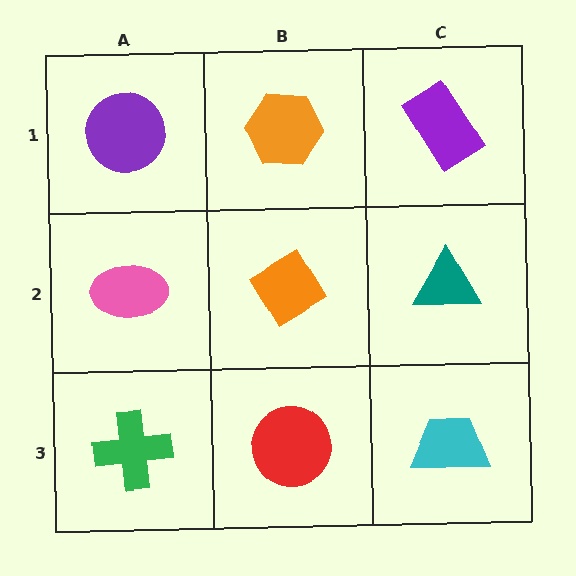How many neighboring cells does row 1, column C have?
2.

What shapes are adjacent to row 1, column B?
An orange diamond (row 2, column B), a purple circle (row 1, column A), a purple rectangle (row 1, column C).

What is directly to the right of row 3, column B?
A cyan trapezoid.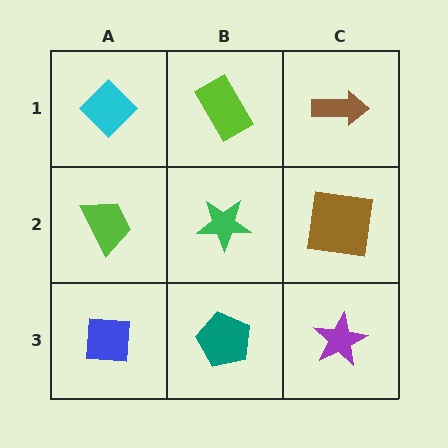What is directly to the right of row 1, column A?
A lime rectangle.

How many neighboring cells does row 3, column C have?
2.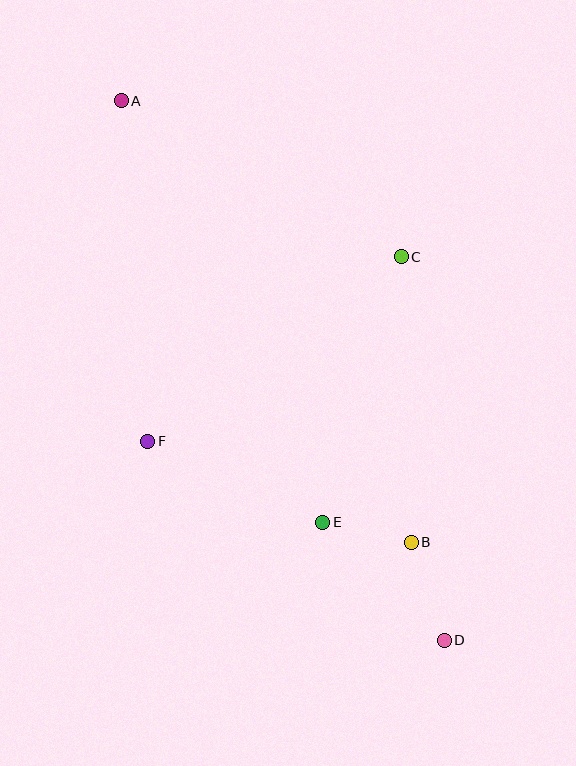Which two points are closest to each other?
Points B and E are closest to each other.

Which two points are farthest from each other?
Points A and D are farthest from each other.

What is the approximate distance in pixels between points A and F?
The distance between A and F is approximately 341 pixels.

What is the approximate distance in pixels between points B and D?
The distance between B and D is approximately 104 pixels.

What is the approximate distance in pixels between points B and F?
The distance between B and F is approximately 282 pixels.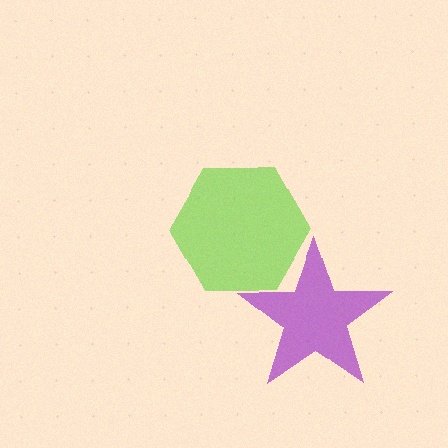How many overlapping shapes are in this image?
There are 2 overlapping shapes in the image.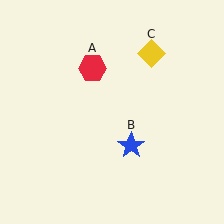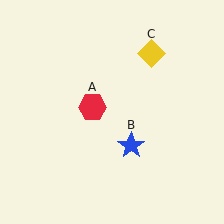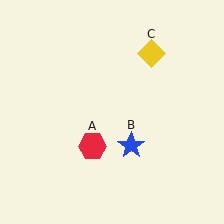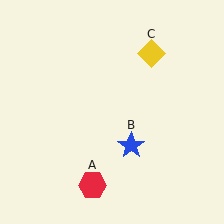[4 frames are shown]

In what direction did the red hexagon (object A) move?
The red hexagon (object A) moved down.